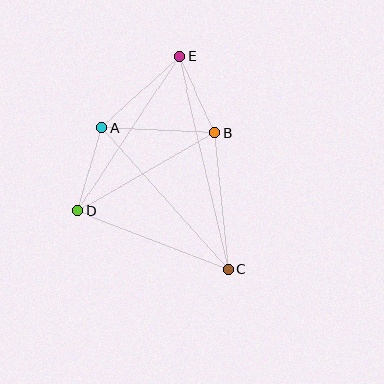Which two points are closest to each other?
Points B and E are closest to each other.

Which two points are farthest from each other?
Points C and E are farthest from each other.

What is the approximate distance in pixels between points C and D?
The distance between C and D is approximately 161 pixels.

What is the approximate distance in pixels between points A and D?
The distance between A and D is approximately 87 pixels.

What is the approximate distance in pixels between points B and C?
The distance between B and C is approximately 137 pixels.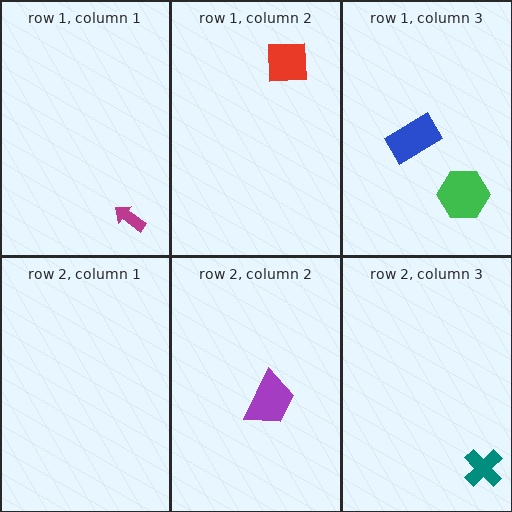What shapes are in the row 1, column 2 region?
The red square.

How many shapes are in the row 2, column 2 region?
1.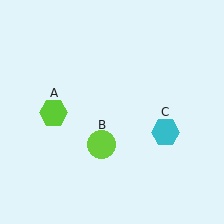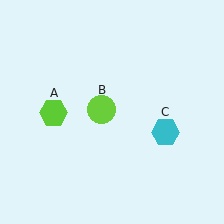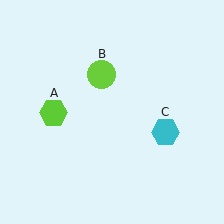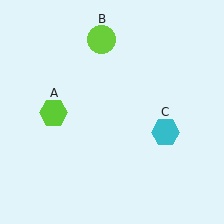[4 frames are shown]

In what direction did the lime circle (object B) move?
The lime circle (object B) moved up.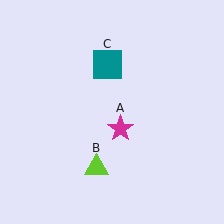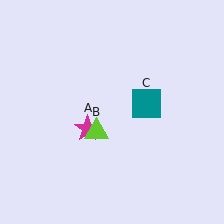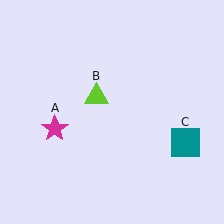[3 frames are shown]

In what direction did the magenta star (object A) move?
The magenta star (object A) moved left.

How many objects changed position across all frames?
3 objects changed position: magenta star (object A), lime triangle (object B), teal square (object C).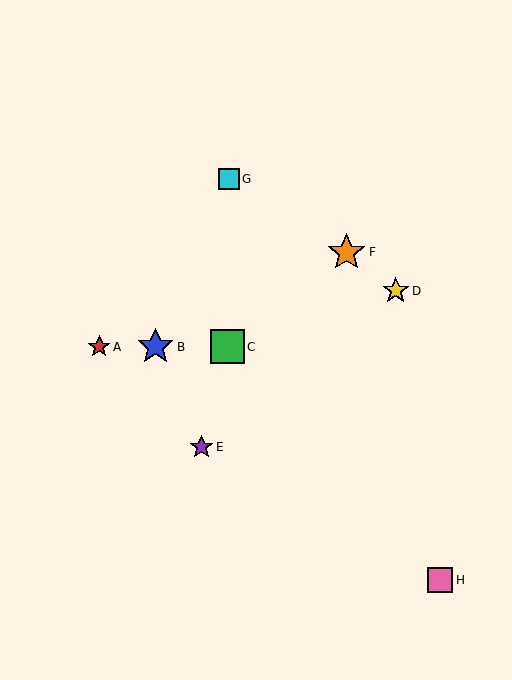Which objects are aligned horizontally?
Objects A, B, C are aligned horizontally.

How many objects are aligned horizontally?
3 objects (A, B, C) are aligned horizontally.